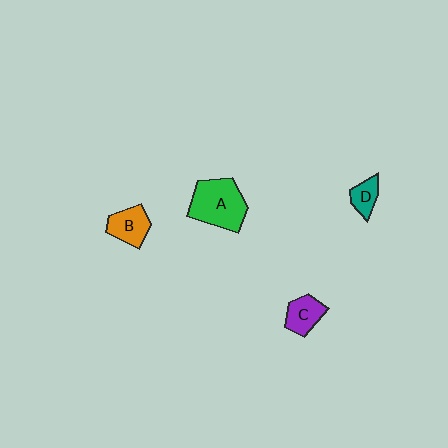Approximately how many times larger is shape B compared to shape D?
Approximately 1.5 times.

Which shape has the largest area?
Shape A (green).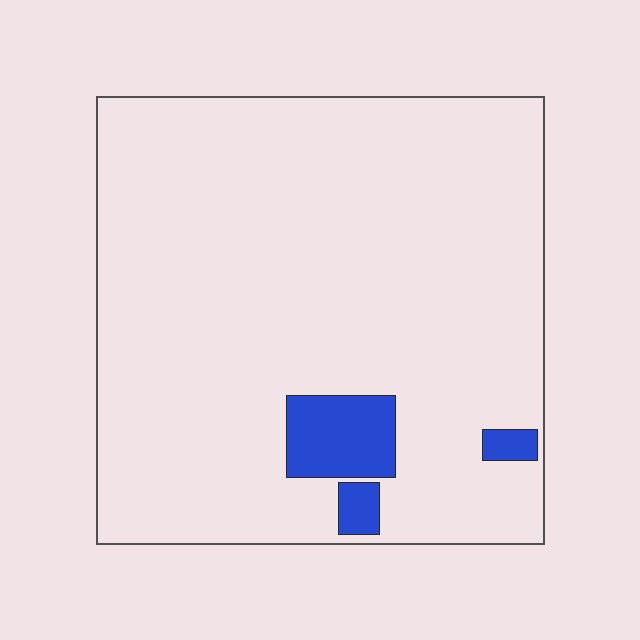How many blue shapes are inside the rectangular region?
3.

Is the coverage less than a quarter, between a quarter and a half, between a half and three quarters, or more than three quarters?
Less than a quarter.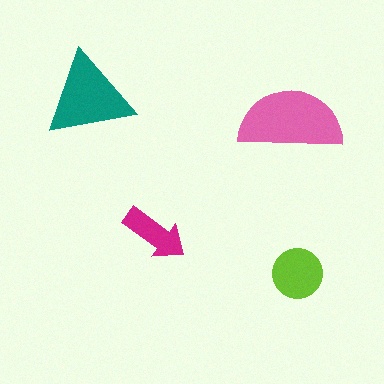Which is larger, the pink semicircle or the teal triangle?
The pink semicircle.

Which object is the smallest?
The magenta arrow.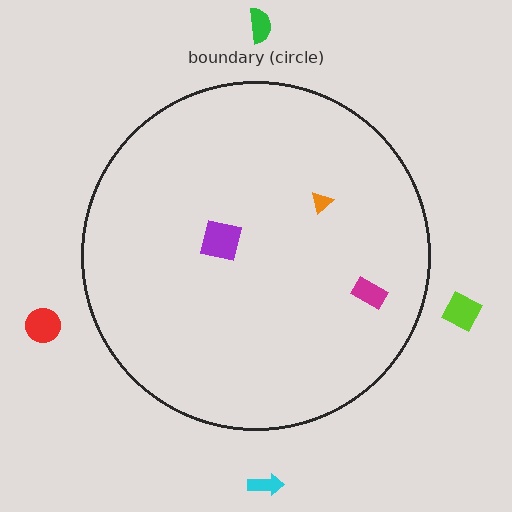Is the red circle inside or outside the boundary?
Outside.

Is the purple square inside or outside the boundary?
Inside.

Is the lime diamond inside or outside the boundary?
Outside.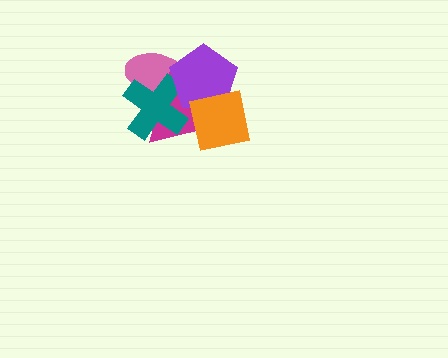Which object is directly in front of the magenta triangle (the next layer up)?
The teal cross is directly in front of the magenta triangle.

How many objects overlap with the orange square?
2 objects overlap with the orange square.